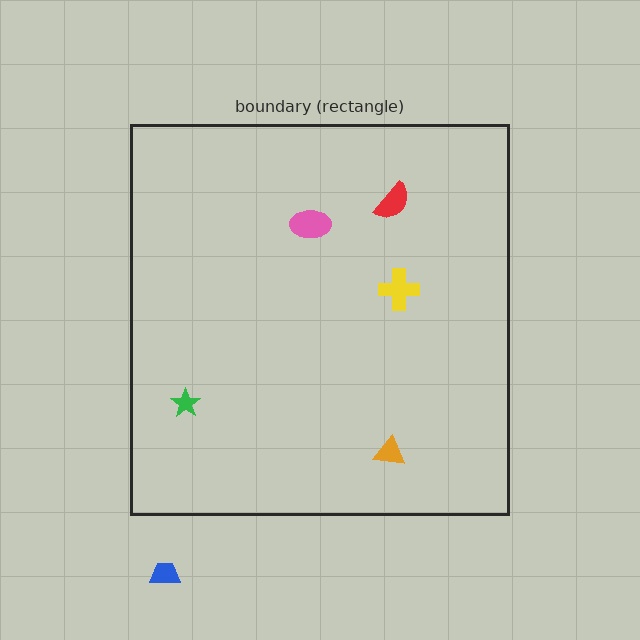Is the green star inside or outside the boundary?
Inside.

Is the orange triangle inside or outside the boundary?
Inside.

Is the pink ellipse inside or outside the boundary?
Inside.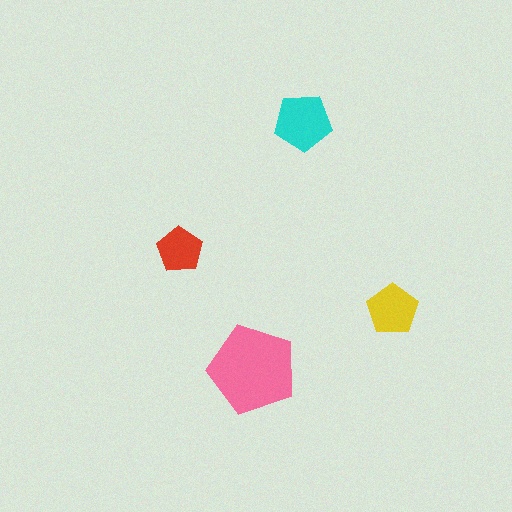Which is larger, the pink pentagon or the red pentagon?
The pink one.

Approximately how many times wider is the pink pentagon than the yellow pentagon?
About 1.5 times wider.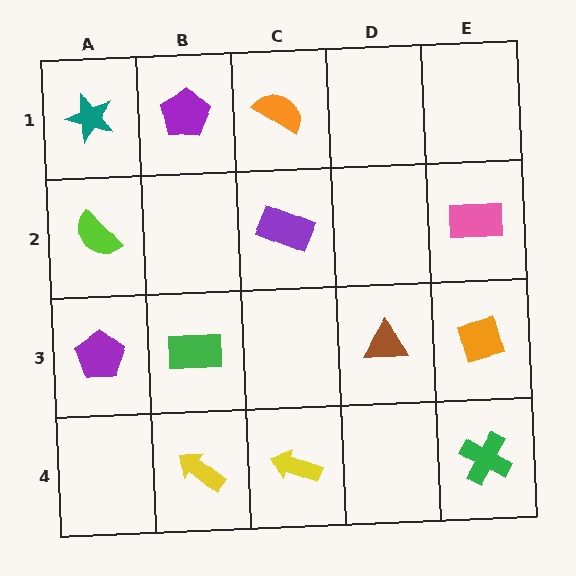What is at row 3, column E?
An orange diamond.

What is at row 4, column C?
A yellow arrow.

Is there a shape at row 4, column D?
No, that cell is empty.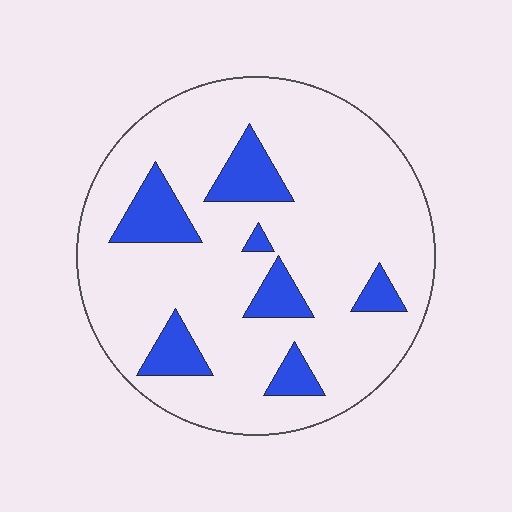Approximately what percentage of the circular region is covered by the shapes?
Approximately 15%.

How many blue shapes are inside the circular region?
7.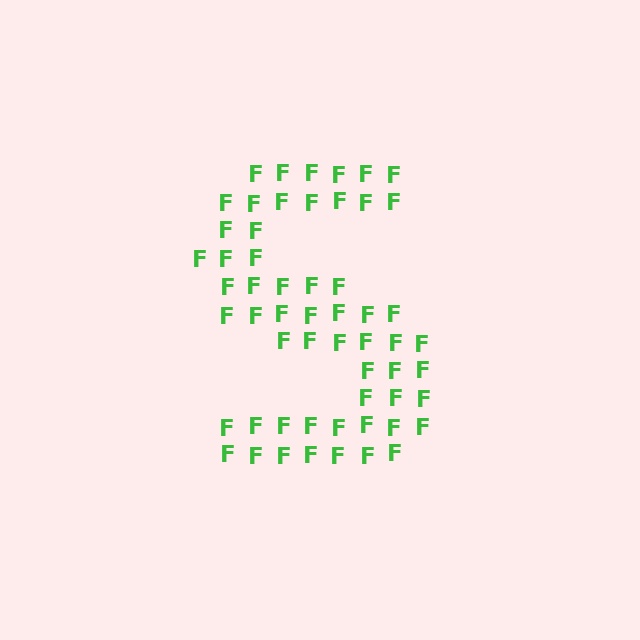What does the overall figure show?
The overall figure shows the letter S.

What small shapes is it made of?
It is made of small letter F's.